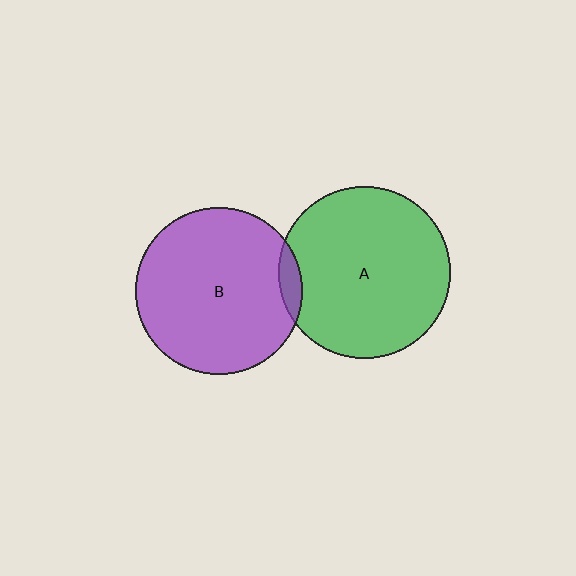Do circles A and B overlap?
Yes.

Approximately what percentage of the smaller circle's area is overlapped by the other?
Approximately 5%.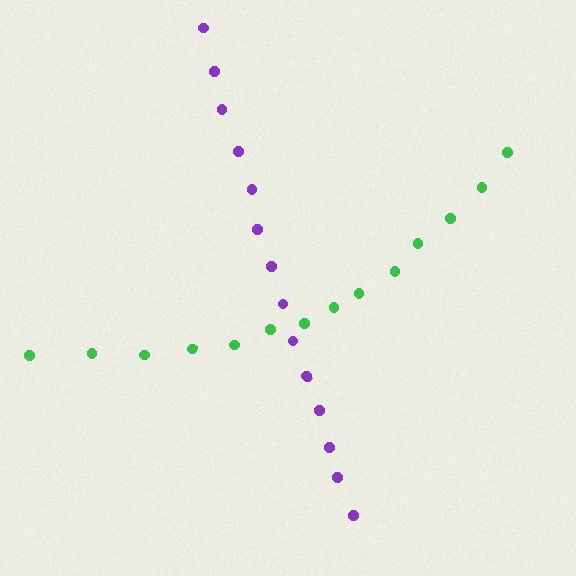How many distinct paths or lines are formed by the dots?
There are 2 distinct paths.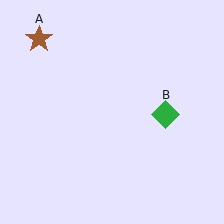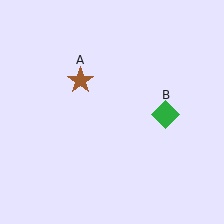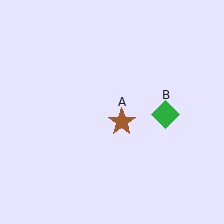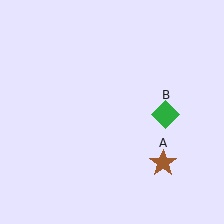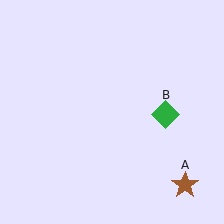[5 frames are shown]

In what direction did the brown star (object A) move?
The brown star (object A) moved down and to the right.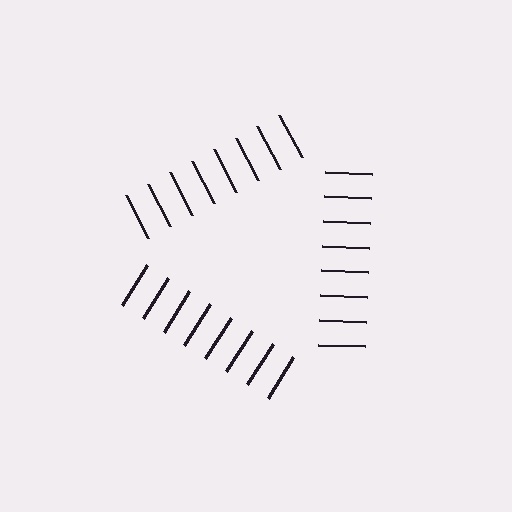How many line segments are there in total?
24 — 8 along each of the 3 edges.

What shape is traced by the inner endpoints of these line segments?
An illusory triangle — the line segments terminate on its edges but no continuous stroke is drawn.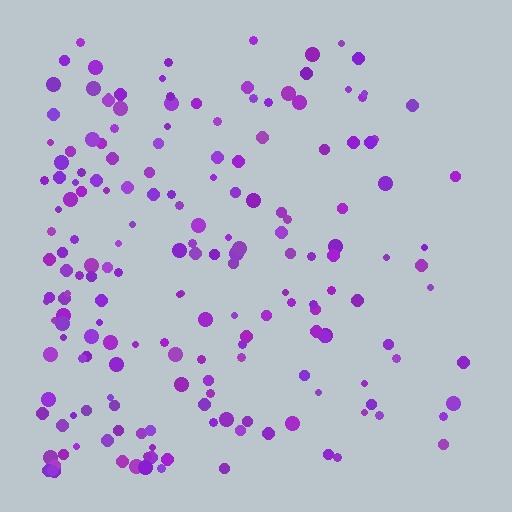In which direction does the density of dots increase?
From right to left, with the left side densest.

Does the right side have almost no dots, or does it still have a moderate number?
Still a moderate number, just noticeably fewer than the left.